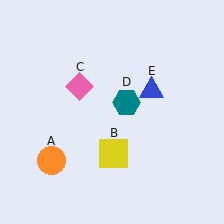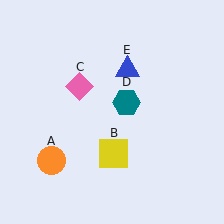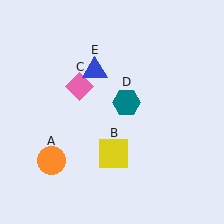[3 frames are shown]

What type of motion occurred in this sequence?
The blue triangle (object E) rotated counterclockwise around the center of the scene.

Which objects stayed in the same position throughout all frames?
Orange circle (object A) and yellow square (object B) and pink diamond (object C) and teal hexagon (object D) remained stationary.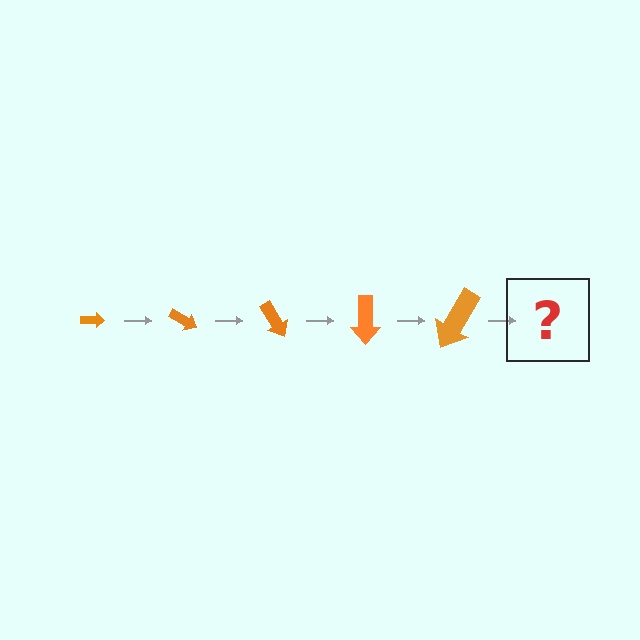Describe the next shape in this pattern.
It should be an arrow, larger than the previous one and rotated 150 degrees from the start.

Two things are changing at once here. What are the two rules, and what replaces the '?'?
The two rules are that the arrow grows larger each step and it rotates 30 degrees each step. The '?' should be an arrow, larger than the previous one and rotated 150 degrees from the start.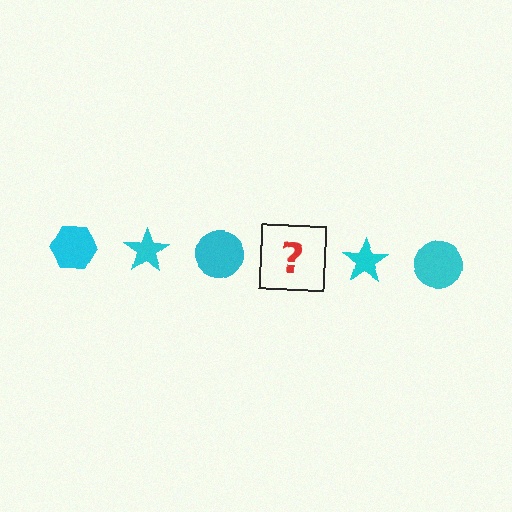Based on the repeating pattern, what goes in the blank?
The blank should be a cyan hexagon.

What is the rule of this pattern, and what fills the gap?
The rule is that the pattern cycles through hexagon, star, circle shapes in cyan. The gap should be filled with a cyan hexagon.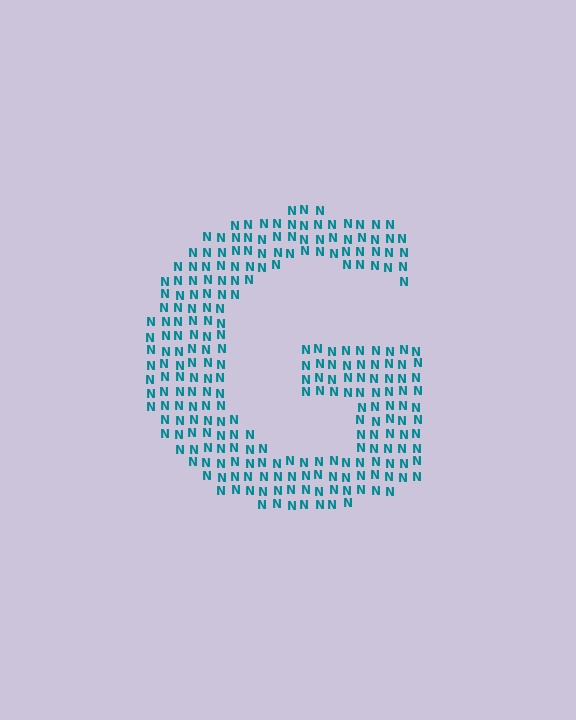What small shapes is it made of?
It is made of small letter N's.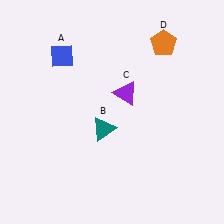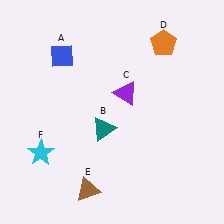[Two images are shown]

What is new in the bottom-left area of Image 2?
A cyan star (F) was added in the bottom-left area of Image 2.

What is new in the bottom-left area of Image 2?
A brown triangle (E) was added in the bottom-left area of Image 2.